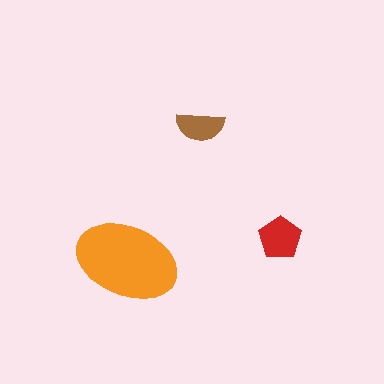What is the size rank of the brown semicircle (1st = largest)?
3rd.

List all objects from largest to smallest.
The orange ellipse, the red pentagon, the brown semicircle.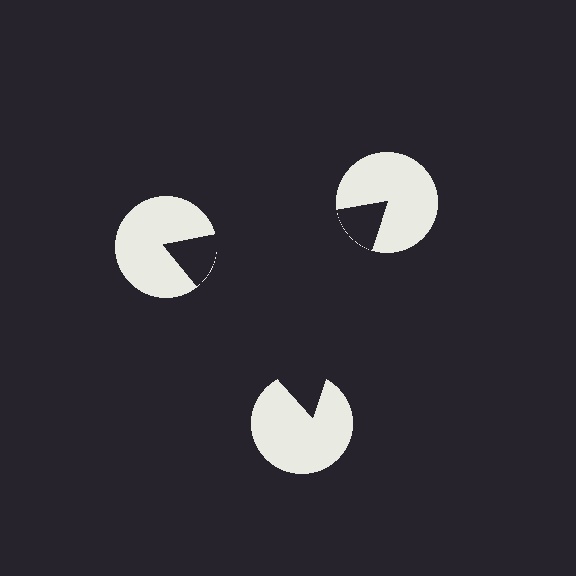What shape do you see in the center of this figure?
An illusory triangle — its edges are inferred from the aligned wedge cuts in the pac-man discs, not physically drawn.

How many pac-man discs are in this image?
There are 3 — one at each vertex of the illusory triangle.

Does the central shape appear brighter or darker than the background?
It typically appears slightly darker than the background, even though no actual brightness change is drawn.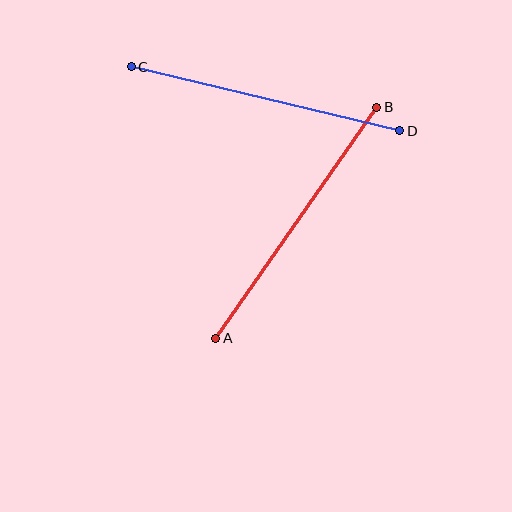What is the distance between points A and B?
The distance is approximately 282 pixels.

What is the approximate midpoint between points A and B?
The midpoint is at approximately (296, 223) pixels.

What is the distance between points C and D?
The distance is approximately 276 pixels.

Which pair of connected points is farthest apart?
Points A and B are farthest apart.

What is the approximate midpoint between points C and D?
The midpoint is at approximately (266, 99) pixels.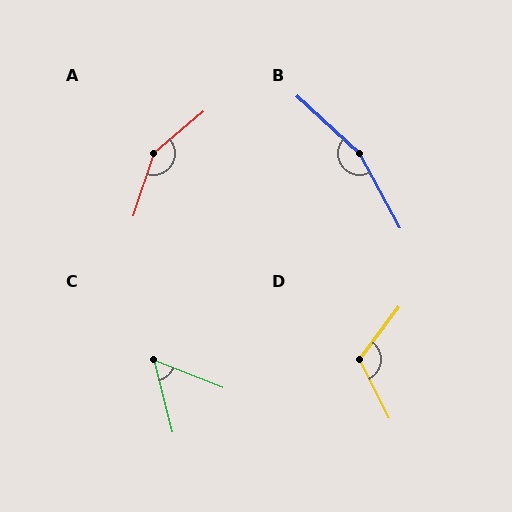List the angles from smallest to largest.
C (54°), D (116°), A (148°), B (161°).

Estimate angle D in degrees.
Approximately 116 degrees.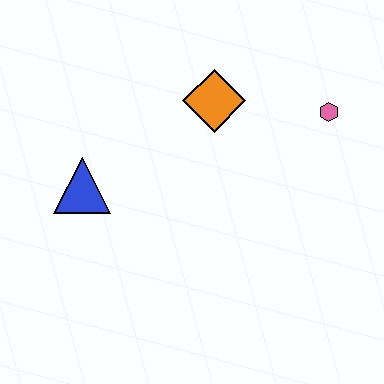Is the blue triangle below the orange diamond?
Yes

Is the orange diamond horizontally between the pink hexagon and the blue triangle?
Yes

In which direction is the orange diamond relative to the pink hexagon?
The orange diamond is to the left of the pink hexagon.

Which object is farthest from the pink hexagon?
The blue triangle is farthest from the pink hexagon.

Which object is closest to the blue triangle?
The orange diamond is closest to the blue triangle.